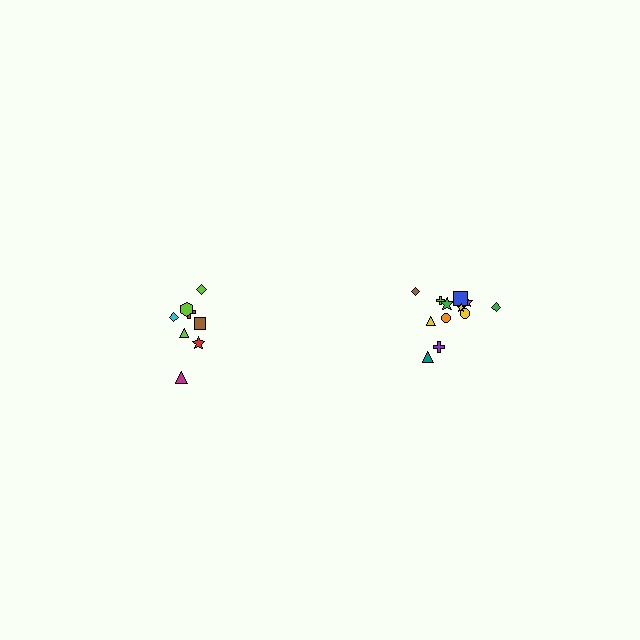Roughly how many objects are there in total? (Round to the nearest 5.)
Roughly 20 objects in total.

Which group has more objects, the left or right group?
The right group.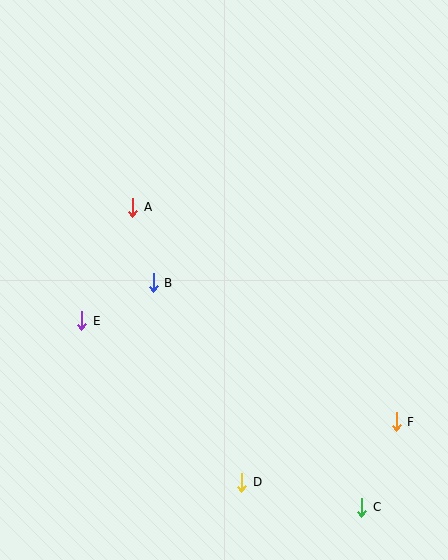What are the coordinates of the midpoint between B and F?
The midpoint between B and F is at (275, 352).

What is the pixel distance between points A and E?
The distance between A and E is 124 pixels.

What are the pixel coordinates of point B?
Point B is at (153, 283).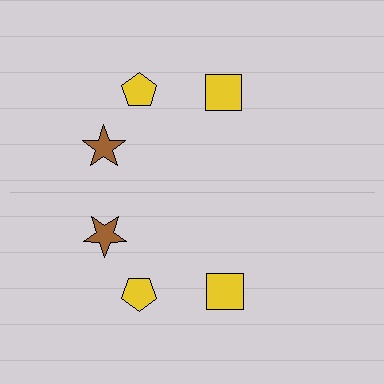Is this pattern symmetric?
Yes, this pattern has bilateral (reflection) symmetry.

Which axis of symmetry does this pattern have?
The pattern has a horizontal axis of symmetry running through the center of the image.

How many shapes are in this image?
There are 6 shapes in this image.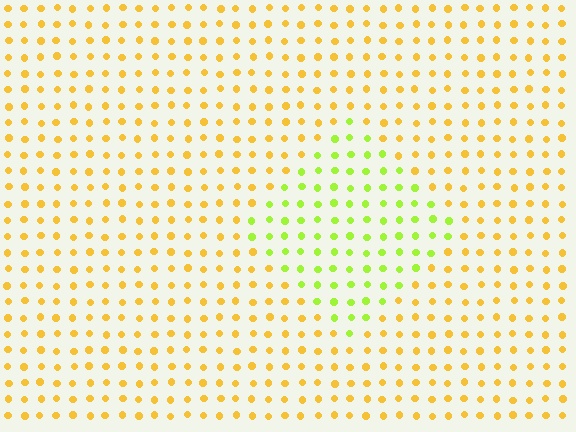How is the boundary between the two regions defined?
The boundary is defined purely by a slight shift in hue (about 44 degrees). Spacing, size, and orientation are identical on both sides.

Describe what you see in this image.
The image is filled with small yellow elements in a uniform arrangement. A diamond-shaped region is visible where the elements are tinted to a slightly different hue, forming a subtle color boundary.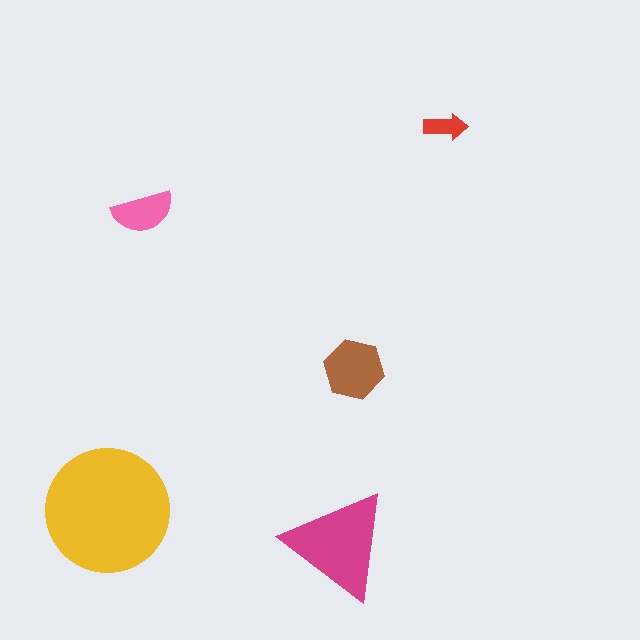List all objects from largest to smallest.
The yellow circle, the magenta triangle, the brown hexagon, the pink semicircle, the red arrow.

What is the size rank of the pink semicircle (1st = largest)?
4th.